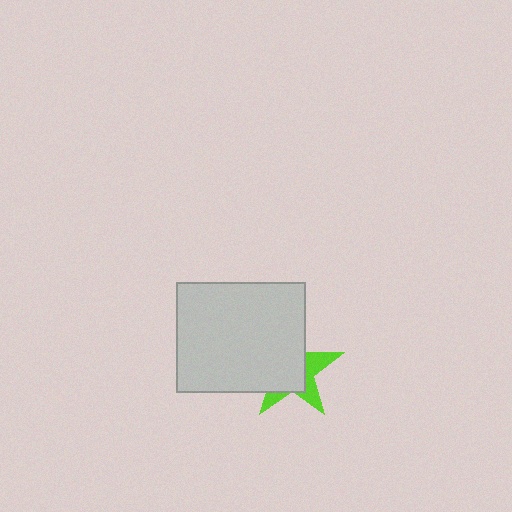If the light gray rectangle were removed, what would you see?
You would see the complete lime star.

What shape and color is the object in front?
The object in front is a light gray rectangle.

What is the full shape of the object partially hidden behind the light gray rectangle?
The partially hidden object is a lime star.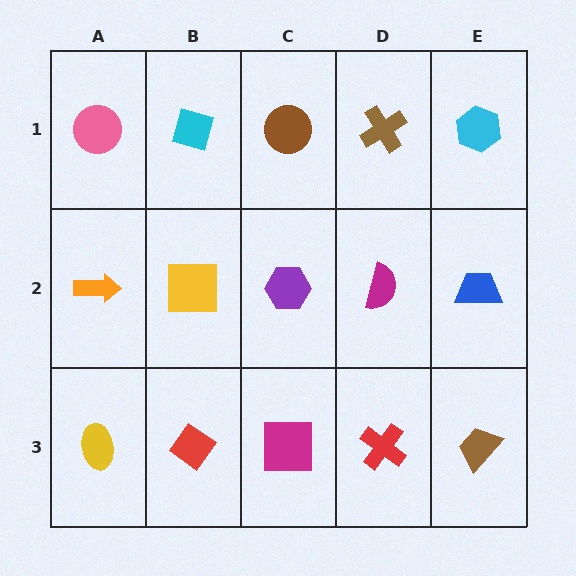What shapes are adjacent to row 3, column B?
A yellow square (row 2, column B), a yellow ellipse (row 3, column A), a magenta square (row 3, column C).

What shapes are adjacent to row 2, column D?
A brown cross (row 1, column D), a red cross (row 3, column D), a purple hexagon (row 2, column C), a blue trapezoid (row 2, column E).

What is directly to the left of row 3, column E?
A red cross.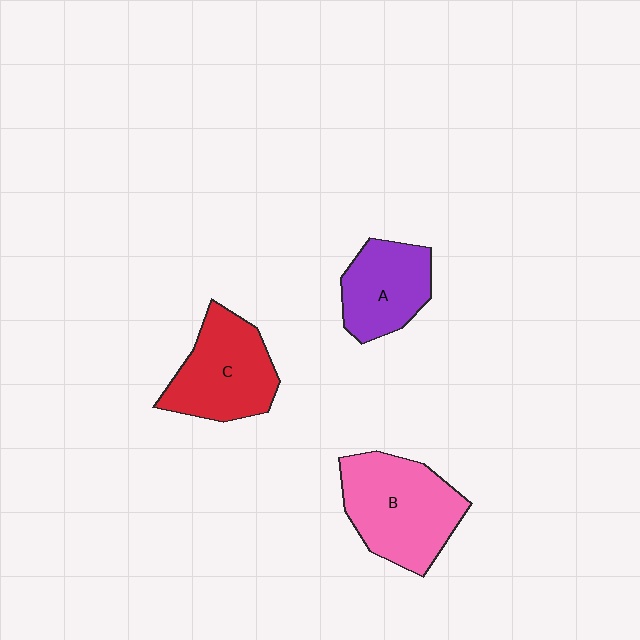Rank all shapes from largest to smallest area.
From largest to smallest: B (pink), C (red), A (purple).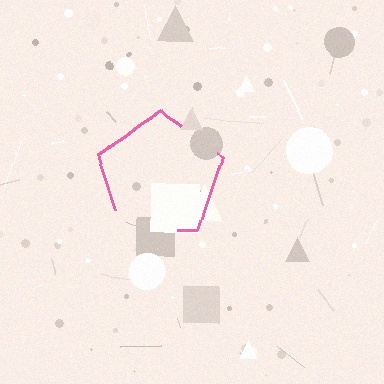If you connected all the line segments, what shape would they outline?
They would outline a pentagon.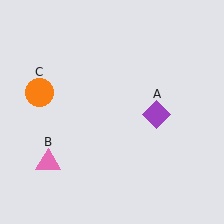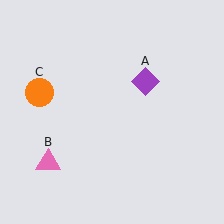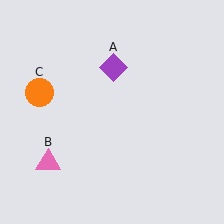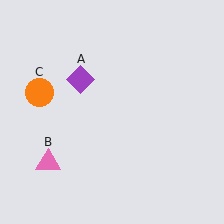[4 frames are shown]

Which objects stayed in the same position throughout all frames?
Pink triangle (object B) and orange circle (object C) remained stationary.